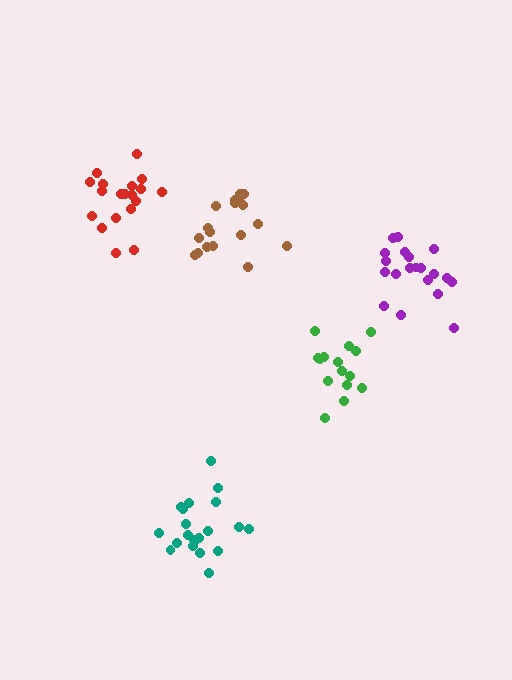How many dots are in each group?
Group 1: 18 dots, Group 2: 21 dots, Group 3: 16 dots, Group 4: 19 dots, Group 5: 20 dots (94 total).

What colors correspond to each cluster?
The clusters are colored: brown, teal, green, red, purple.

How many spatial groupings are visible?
There are 5 spatial groupings.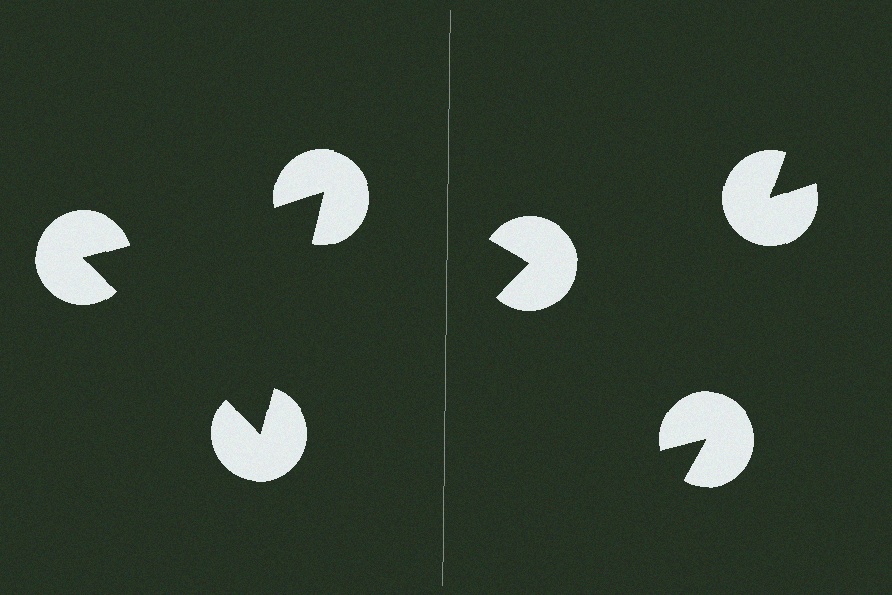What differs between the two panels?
The pac-man discs are positioned identically on both sides; only the wedge orientations differ. On the left they align to a triangle; on the right they are misaligned.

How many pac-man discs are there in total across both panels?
6 — 3 on each side.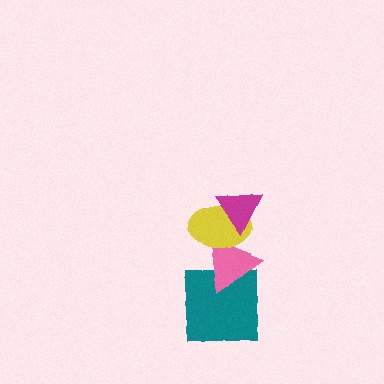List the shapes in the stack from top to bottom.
From top to bottom: the magenta triangle, the yellow ellipse, the pink triangle, the teal square.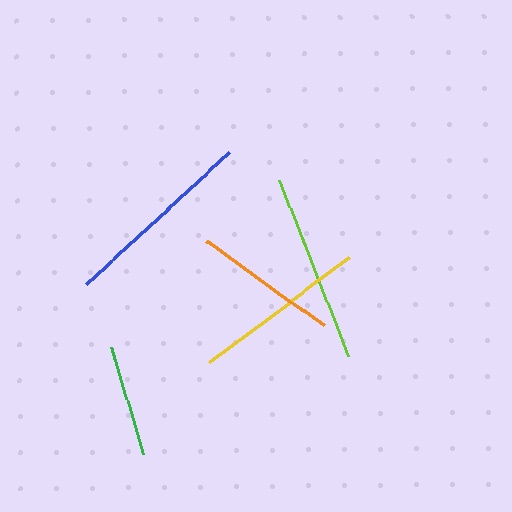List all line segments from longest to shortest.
From longest to shortest: blue, lime, yellow, orange, green.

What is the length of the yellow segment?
The yellow segment is approximately 175 pixels long.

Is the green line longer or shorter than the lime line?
The lime line is longer than the green line.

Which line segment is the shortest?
The green line is the shortest at approximately 112 pixels.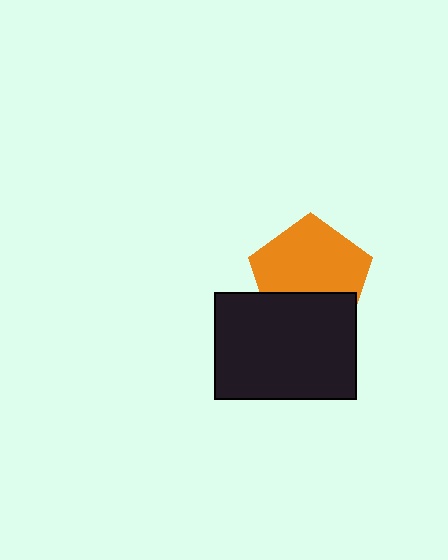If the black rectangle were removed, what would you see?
You would see the complete orange pentagon.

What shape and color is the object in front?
The object in front is a black rectangle.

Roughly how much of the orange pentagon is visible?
Most of it is visible (roughly 67%).